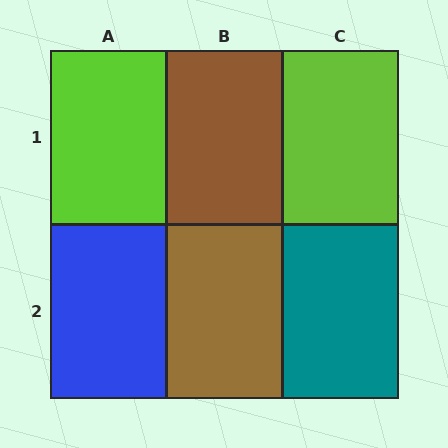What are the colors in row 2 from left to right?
Blue, brown, teal.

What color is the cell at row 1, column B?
Brown.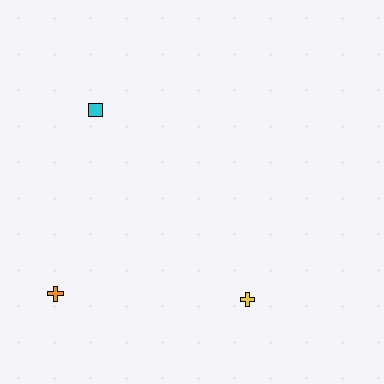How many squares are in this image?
There is 1 square.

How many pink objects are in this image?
There are no pink objects.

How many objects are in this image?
There are 3 objects.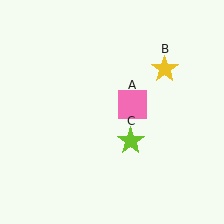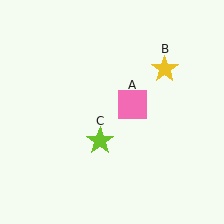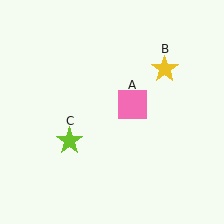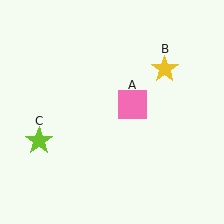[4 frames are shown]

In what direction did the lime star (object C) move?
The lime star (object C) moved left.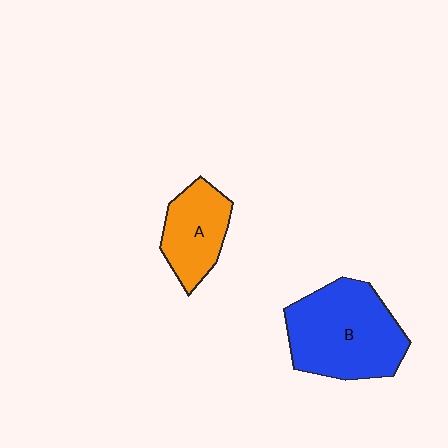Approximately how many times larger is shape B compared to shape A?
Approximately 1.8 times.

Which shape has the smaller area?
Shape A (orange).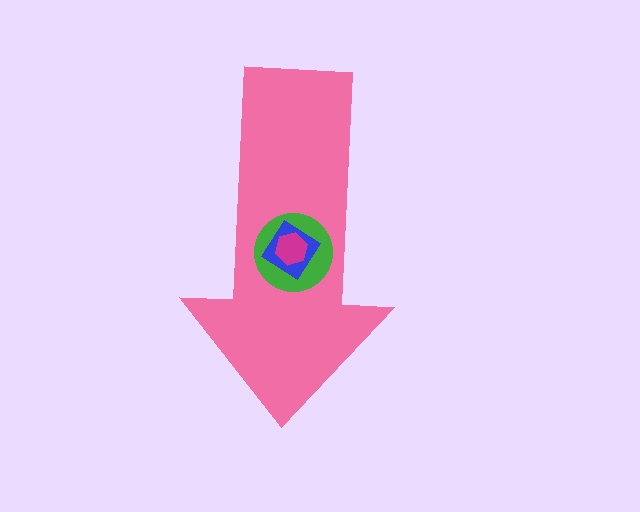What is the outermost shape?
The pink arrow.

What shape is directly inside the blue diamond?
The magenta hexagon.